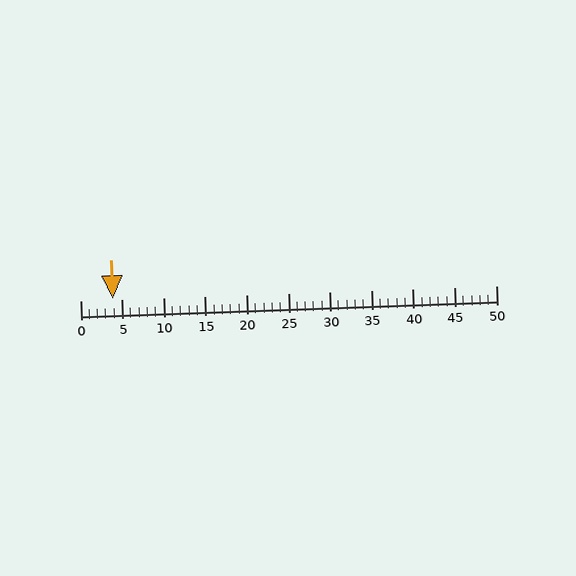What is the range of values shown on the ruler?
The ruler shows values from 0 to 50.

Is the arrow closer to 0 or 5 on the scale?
The arrow is closer to 5.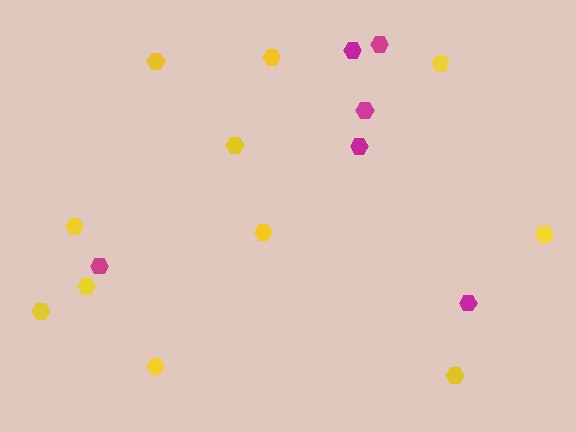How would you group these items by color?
There are 2 groups: one group of yellow hexagons (11) and one group of magenta hexagons (6).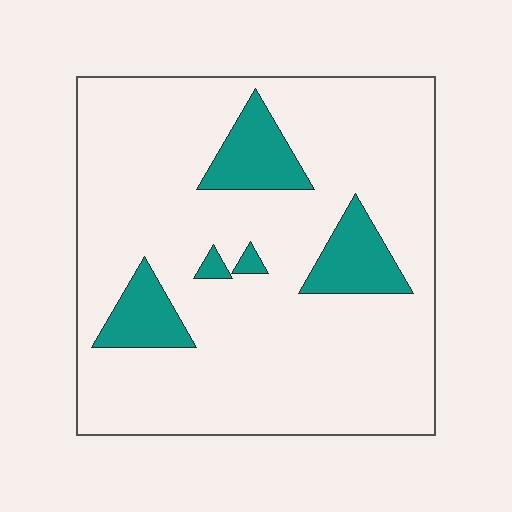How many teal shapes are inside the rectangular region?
5.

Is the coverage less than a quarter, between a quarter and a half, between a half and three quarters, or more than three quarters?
Less than a quarter.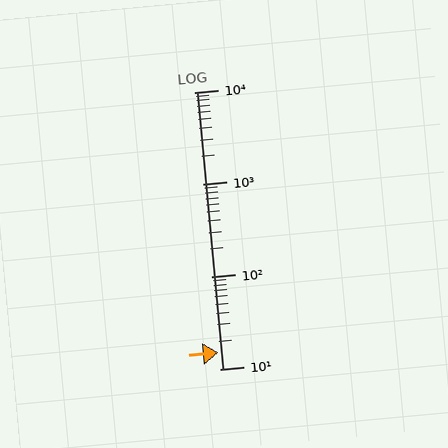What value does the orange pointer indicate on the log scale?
The pointer indicates approximately 15.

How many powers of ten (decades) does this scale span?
The scale spans 3 decades, from 10 to 10000.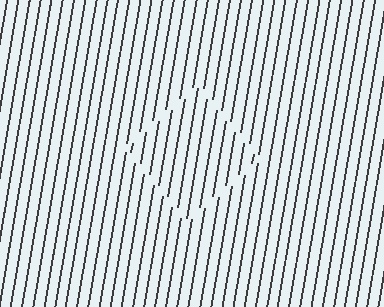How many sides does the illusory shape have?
4 sides — the line-ends trace a square.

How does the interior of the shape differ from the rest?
The interior of the shape contains the same grating, shifted by half a period — the contour is defined by the phase discontinuity where line-ends from the inner and outer gratings abut.